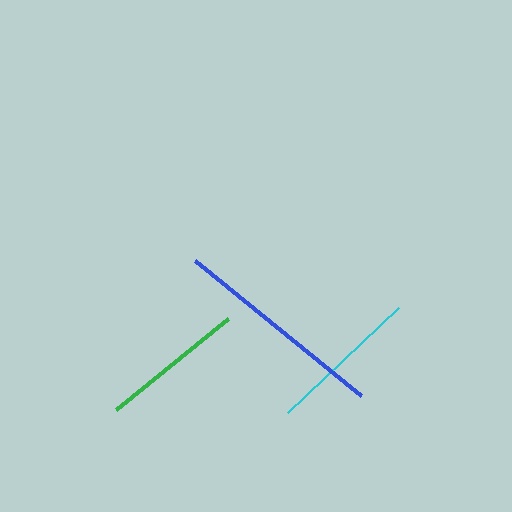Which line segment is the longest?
The blue line is the longest at approximately 214 pixels.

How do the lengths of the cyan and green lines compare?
The cyan and green lines are approximately the same length.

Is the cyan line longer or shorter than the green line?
The cyan line is longer than the green line.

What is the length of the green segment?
The green segment is approximately 145 pixels long.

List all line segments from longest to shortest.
From longest to shortest: blue, cyan, green.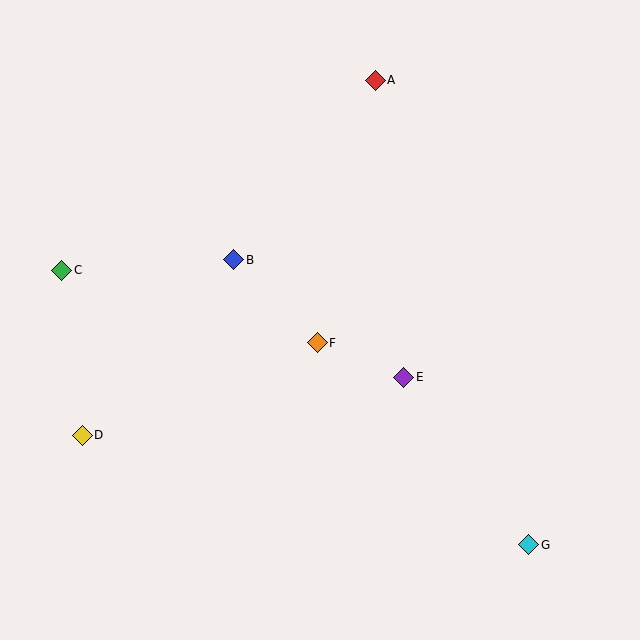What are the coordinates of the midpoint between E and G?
The midpoint between E and G is at (466, 461).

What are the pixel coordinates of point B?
Point B is at (234, 260).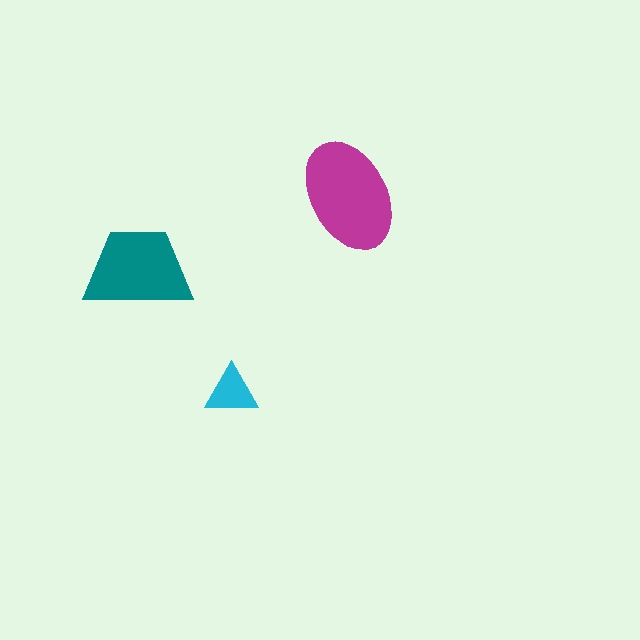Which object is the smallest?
The cyan triangle.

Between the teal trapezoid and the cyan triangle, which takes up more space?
The teal trapezoid.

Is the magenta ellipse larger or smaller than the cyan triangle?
Larger.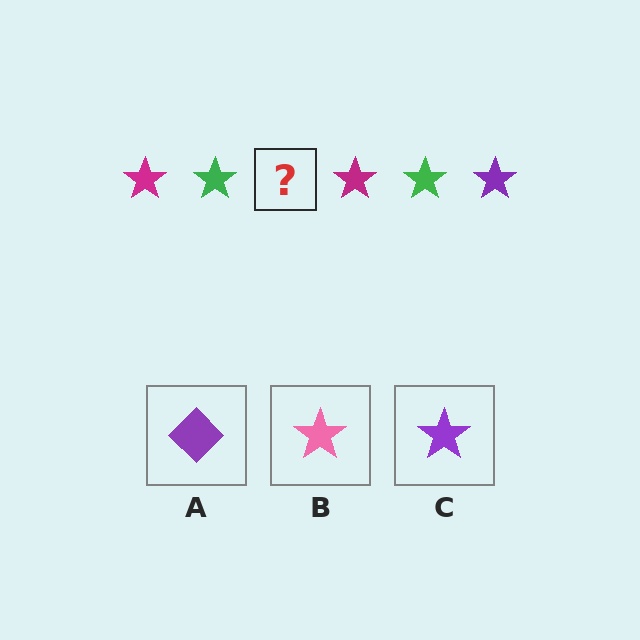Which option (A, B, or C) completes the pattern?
C.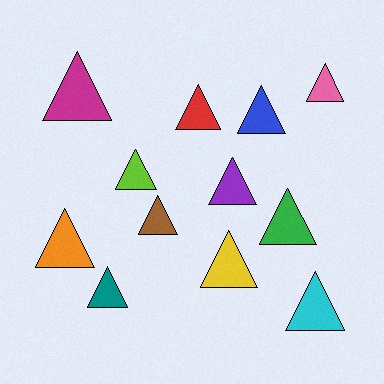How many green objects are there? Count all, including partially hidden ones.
There is 1 green object.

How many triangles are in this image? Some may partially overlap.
There are 12 triangles.